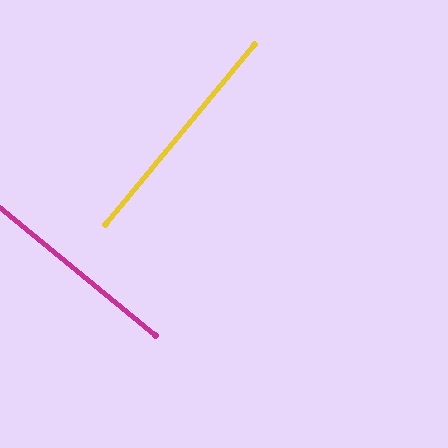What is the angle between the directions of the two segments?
Approximately 90 degrees.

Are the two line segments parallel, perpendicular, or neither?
Perpendicular — they meet at approximately 90°.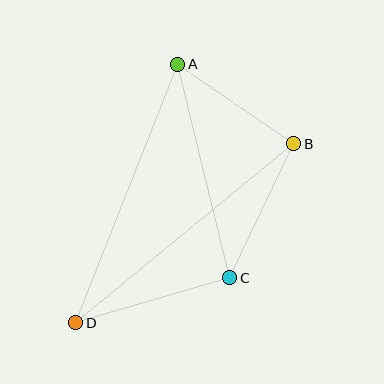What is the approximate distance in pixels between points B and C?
The distance between B and C is approximately 148 pixels.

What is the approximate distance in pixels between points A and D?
The distance between A and D is approximately 278 pixels.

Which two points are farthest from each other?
Points B and D are farthest from each other.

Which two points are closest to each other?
Points A and B are closest to each other.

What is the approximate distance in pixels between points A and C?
The distance between A and C is approximately 220 pixels.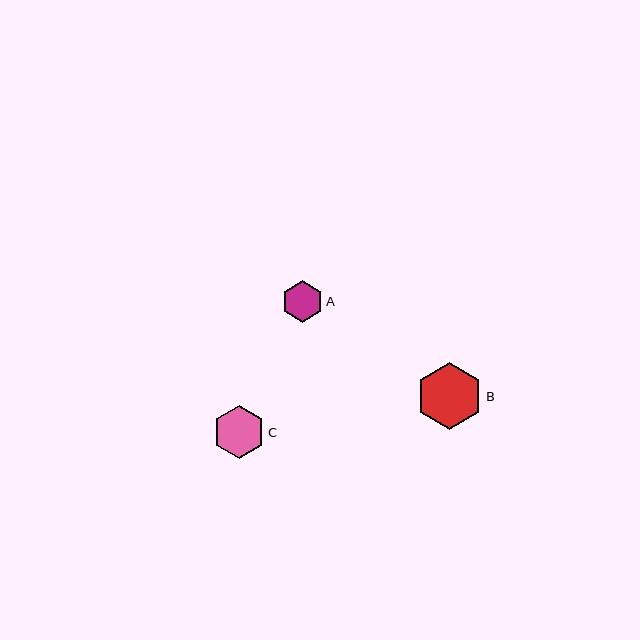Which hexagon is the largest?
Hexagon B is the largest with a size of approximately 67 pixels.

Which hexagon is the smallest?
Hexagon A is the smallest with a size of approximately 41 pixels.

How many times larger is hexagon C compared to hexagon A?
Hexagon C is approximately 1.3 times the size of hexagon A.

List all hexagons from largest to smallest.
From largest to smallest: B, C, A.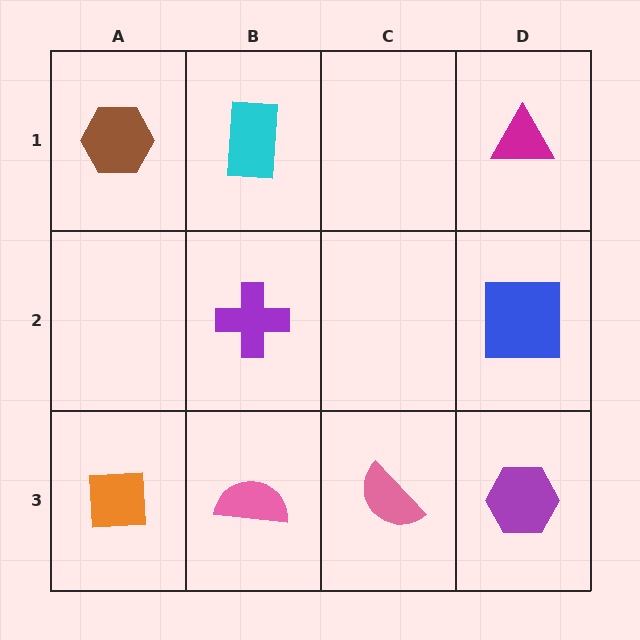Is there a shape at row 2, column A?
No, that cell is empty.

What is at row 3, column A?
An orange square.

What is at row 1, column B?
A cyan rectangle.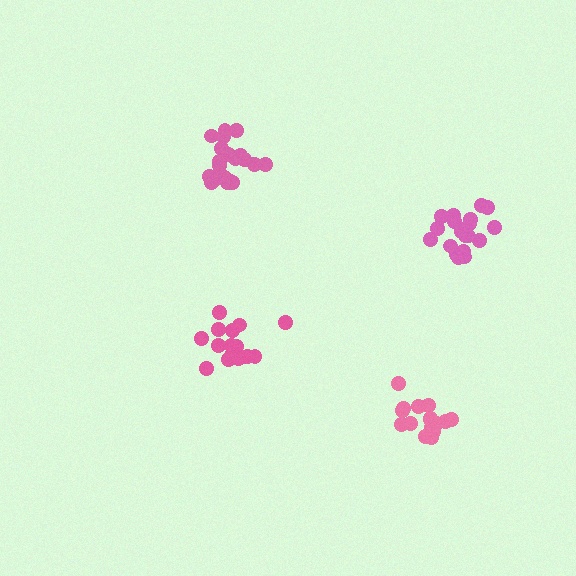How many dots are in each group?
Group 1: 16 dots, Group 2: 20 dots, Group 3: 16 dots, Group 4: 19 dots (71 total).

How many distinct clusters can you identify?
There are 4 distinct clusters.